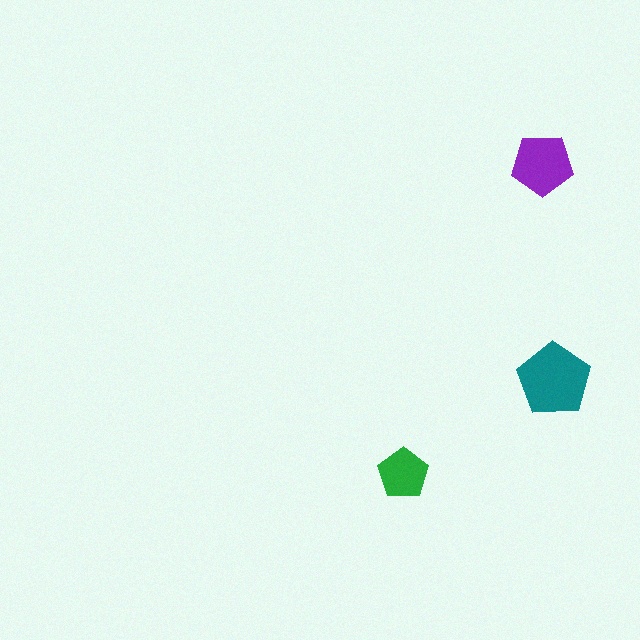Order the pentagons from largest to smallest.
the teal one, the purple one, the green one.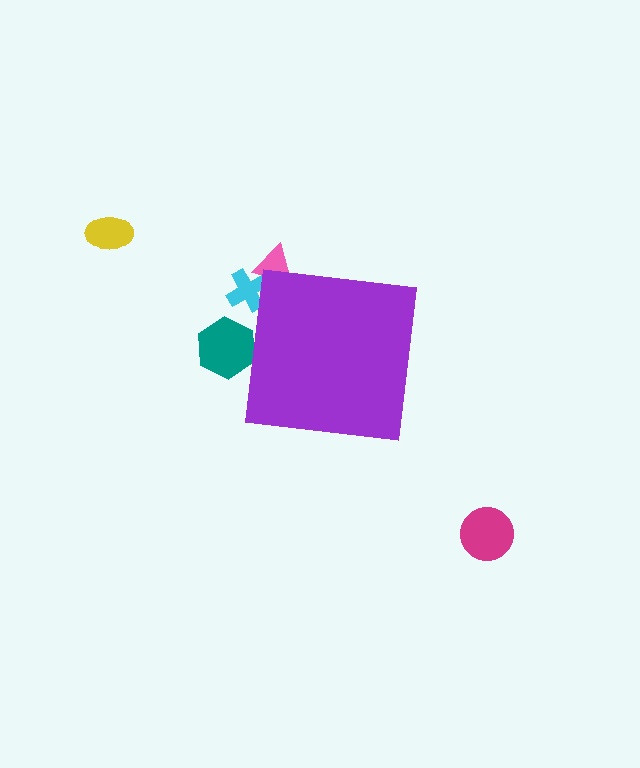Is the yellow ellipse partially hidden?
No, the yellow ellipse is fully visible.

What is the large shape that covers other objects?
A purple square.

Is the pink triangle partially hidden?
Yes, the pink triangle is partially hidden behind the purple square.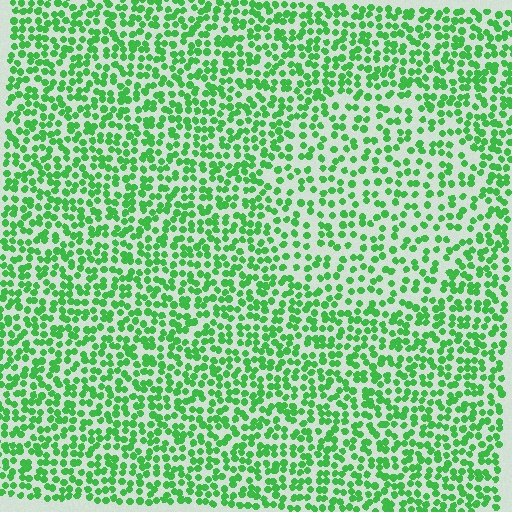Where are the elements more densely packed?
The elements are more densely packed outside the circle boundary.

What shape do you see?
I see a circle.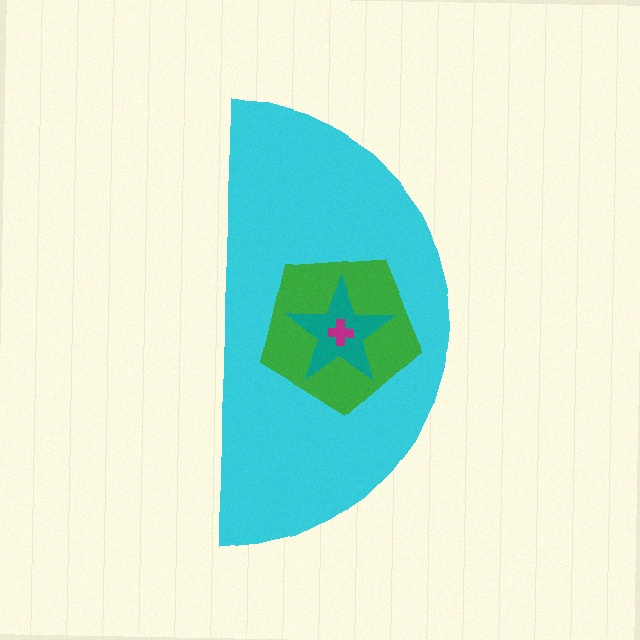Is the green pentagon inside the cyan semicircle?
Yes.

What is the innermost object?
The magenta cross.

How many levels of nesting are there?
4.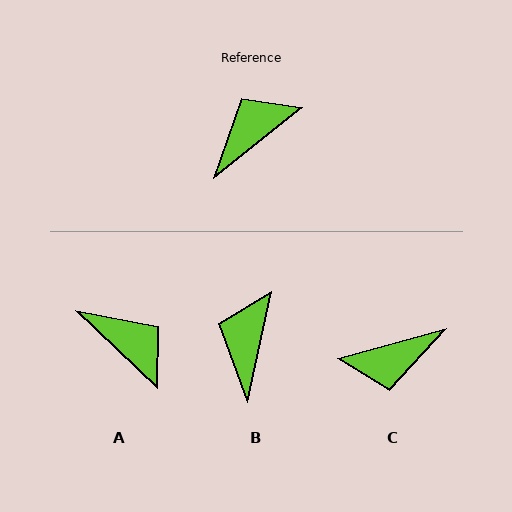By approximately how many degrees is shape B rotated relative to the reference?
Approximately 39 degrees counter-clockwise.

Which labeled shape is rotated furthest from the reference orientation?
C, about 157 degrees away.